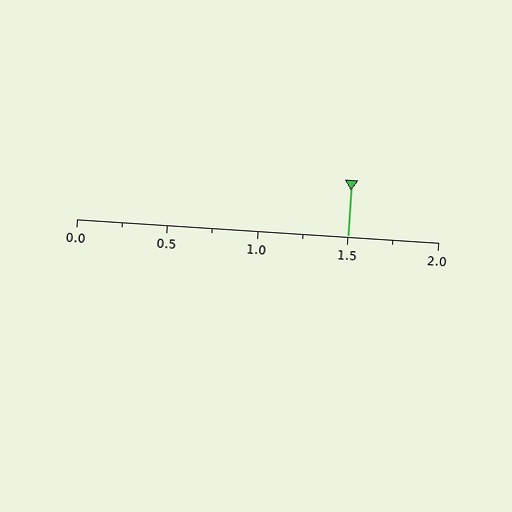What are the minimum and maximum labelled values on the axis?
The axis runs from 0.0 to 2.0.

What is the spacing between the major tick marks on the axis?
The major ticks are spaced 0.5 apart.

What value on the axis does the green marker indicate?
The marker indicates approximately 1.5.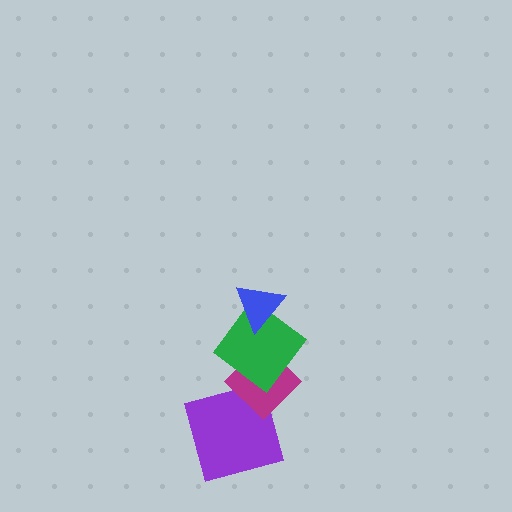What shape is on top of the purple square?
The magenta diamond is on top of the purple square.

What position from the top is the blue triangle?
The blue triangle is 1st from the top.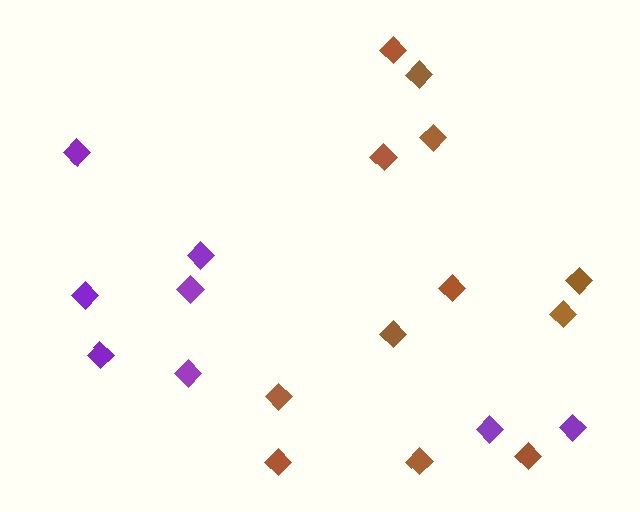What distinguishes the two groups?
There are 2 groups: one group of purple diamonds (8) and one group of brown diamonds (12).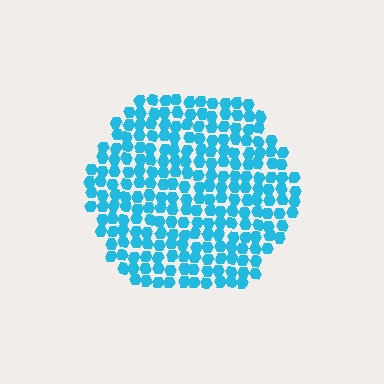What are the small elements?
The small elements are hexagons.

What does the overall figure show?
The overall figure shows a hexagon.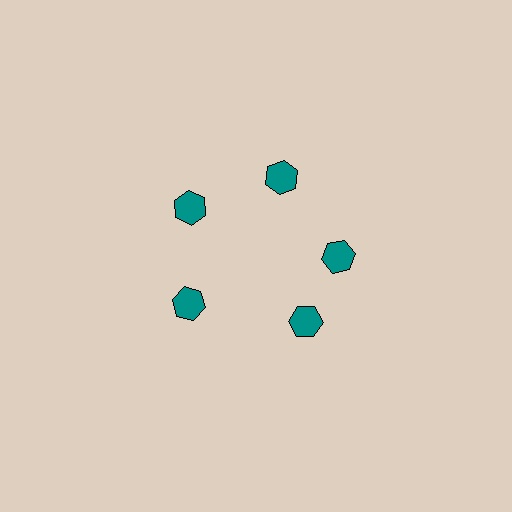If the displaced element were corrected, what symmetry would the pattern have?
It would have 5-fold rotational symmetry — the pattern would map onto itself every 72 degrees.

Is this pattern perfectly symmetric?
No. The 5 teal hexagons are arranged in a ring, but one element near the 5 o'clock position is rotated out of alignment along the ring, breaking the 5-fold rotational symmetry.